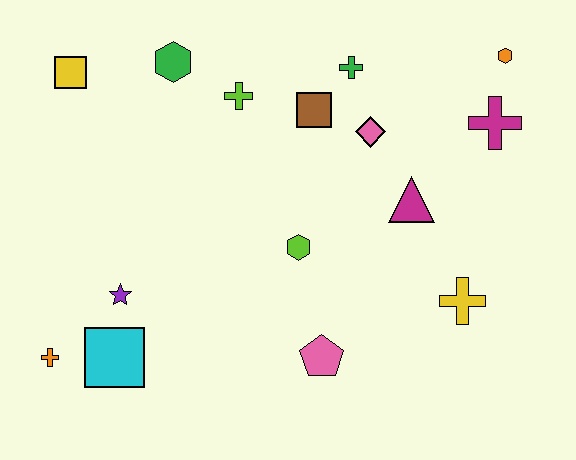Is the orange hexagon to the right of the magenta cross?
Yes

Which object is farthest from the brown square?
The orange cross is farthest from the brown square.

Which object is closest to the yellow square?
The green hexagon is closest to the yellow square.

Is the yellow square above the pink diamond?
Yes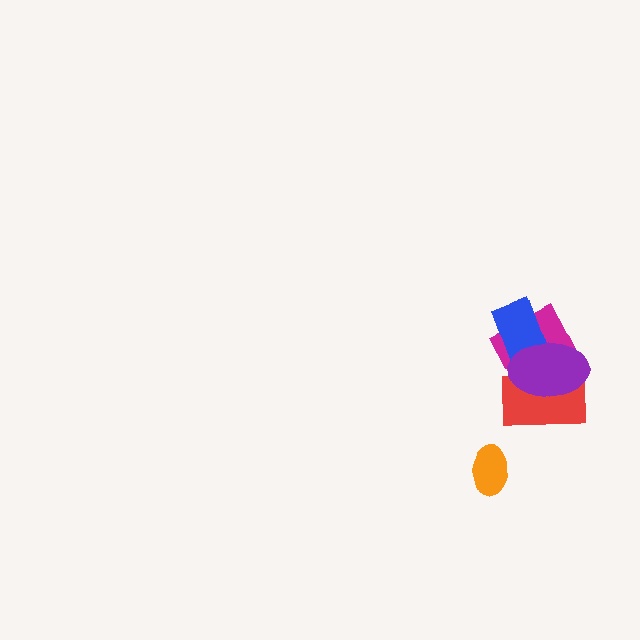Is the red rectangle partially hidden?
Yes, it is partially covered by another shape.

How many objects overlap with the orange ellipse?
0 objects overlap with the orange ellipse.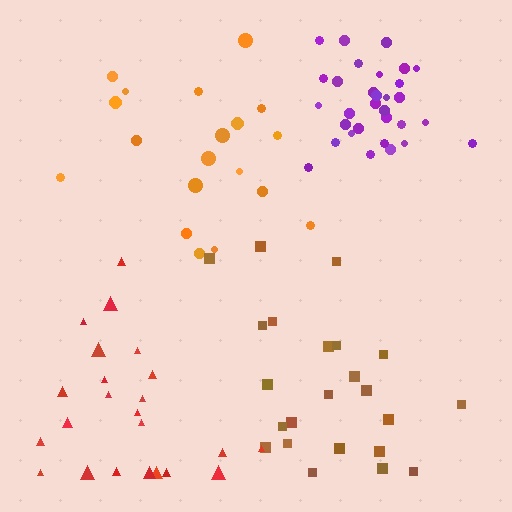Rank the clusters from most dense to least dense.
purple, brown, red, orange.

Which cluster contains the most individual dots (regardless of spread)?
Purple (31).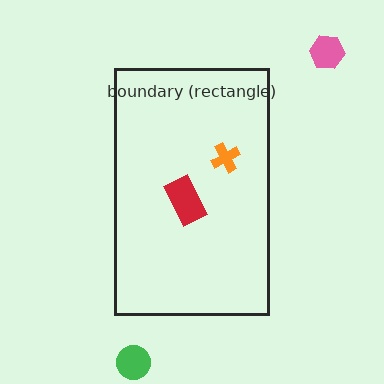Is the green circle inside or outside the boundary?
Outside.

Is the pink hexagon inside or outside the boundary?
Outside.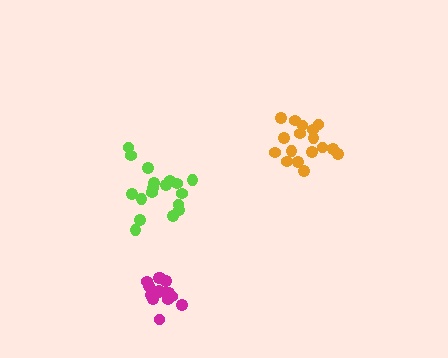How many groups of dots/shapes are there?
There are 3 groups.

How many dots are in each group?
Group 1: 18 dots, Group 2: 17 dots, Group 3: 18 dots (53 total).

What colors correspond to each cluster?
The clusters are colored: lime, orange, magenta.